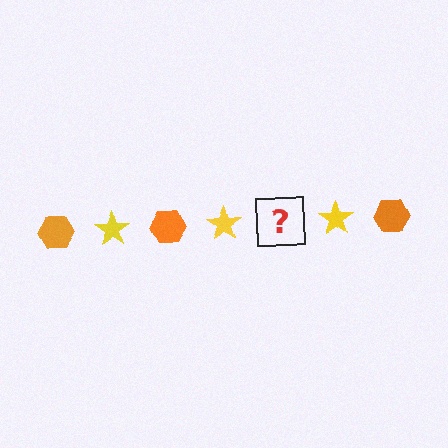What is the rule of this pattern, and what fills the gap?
The rule is that the pattern alternates between orange hexagon and yellow star. The gap should be filled with an orange hexagon.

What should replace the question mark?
The question mark should be replaced with an orange hexagon.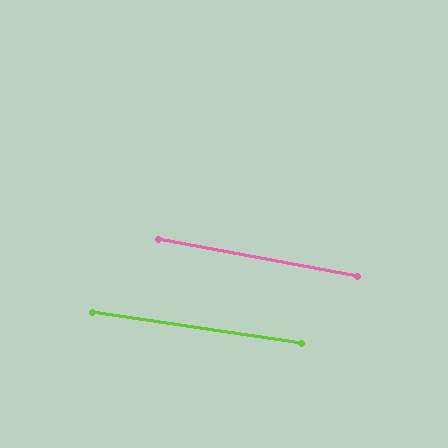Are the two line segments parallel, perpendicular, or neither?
Parallel — their directions differ by only 1.7°.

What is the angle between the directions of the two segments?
Approximately 2 degrees.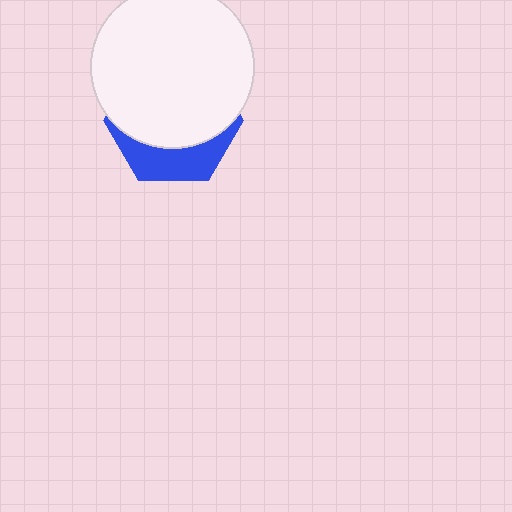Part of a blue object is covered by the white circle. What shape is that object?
It is a hexagon.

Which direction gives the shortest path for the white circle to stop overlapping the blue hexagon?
Moving up gives the shortest separation.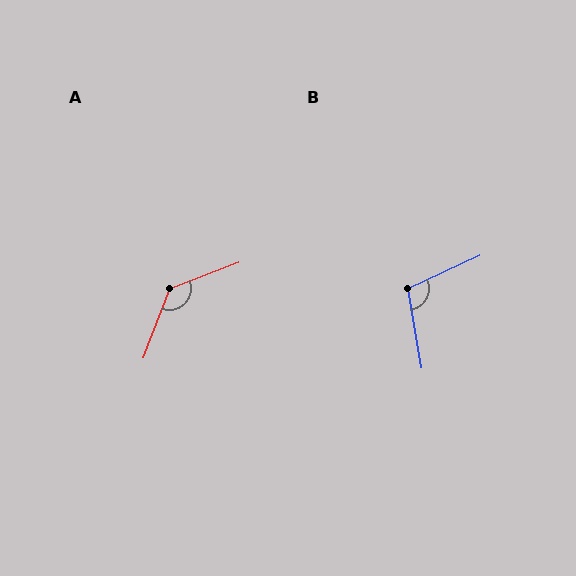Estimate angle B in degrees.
Approximately 105 degrees.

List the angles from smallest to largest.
B (105°), A (132°).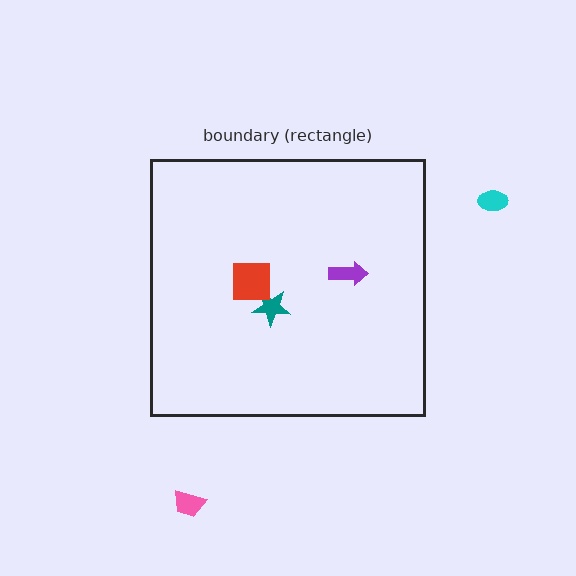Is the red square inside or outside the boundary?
Inside.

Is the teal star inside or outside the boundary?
Inside.